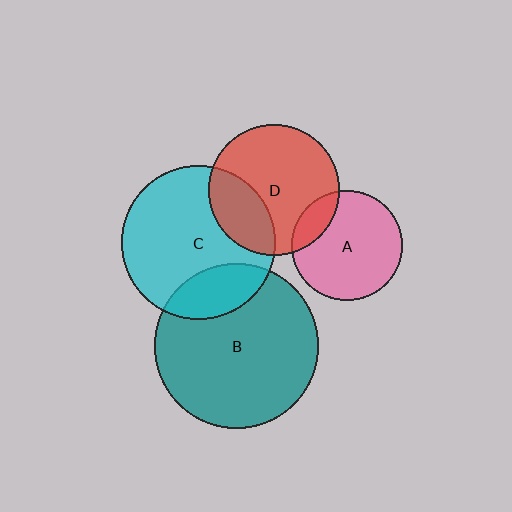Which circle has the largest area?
Circle B (teal).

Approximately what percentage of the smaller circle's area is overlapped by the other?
Approximately 15%.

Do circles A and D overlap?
Yes.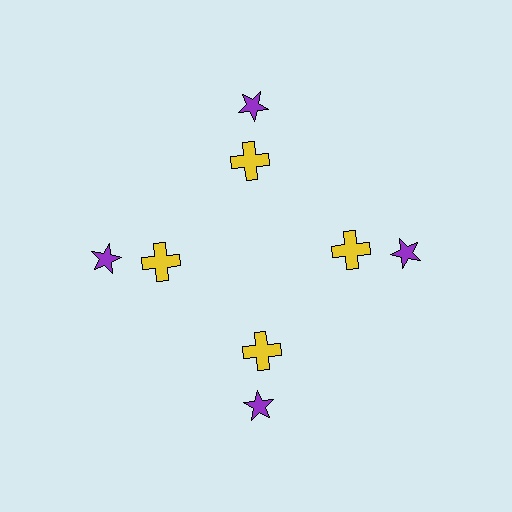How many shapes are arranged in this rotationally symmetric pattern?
There are 8 shapes, arranged in 4 groups of 2.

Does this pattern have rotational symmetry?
Yes, this pattern has 4-fold rotational symmetry. It looks the same after rotating 90 degrees around the center.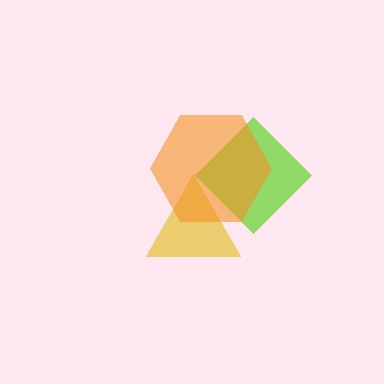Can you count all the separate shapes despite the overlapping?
Yes, there are 3 separate shapes.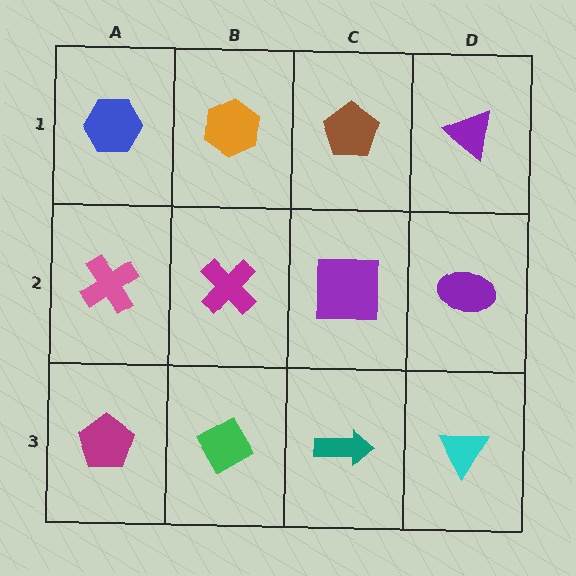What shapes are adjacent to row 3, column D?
A purple ellipse (row 2, column D), a teal arrow (row 3, column C).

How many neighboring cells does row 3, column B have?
3.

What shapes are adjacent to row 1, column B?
A magenta cross (row 2, column B), a blue hexagon (row 1, column A), a brown pentagon (row 1, column C).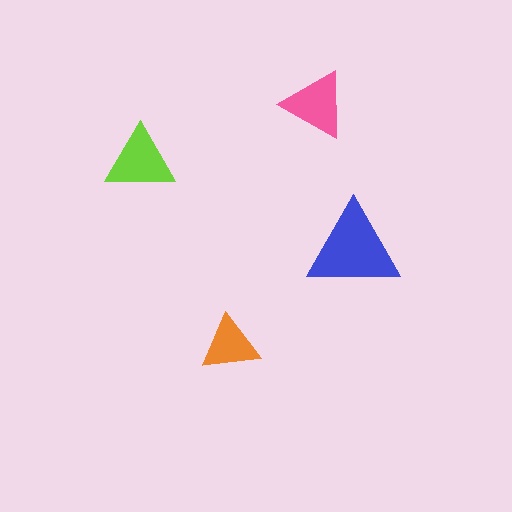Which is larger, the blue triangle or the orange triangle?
The blue one.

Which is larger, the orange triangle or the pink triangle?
The pink one.